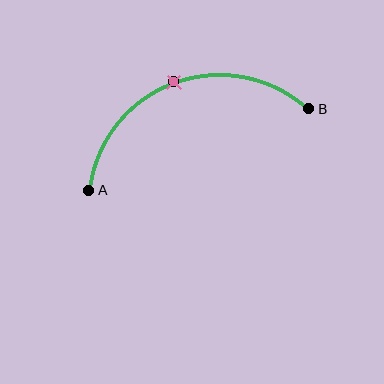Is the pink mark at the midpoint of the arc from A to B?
Yes. The pink mark lies on the arc at equal arc-length from both A and B — it is the arc midpoint.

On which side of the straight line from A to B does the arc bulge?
The arc bulges above the straight line connecting A and B.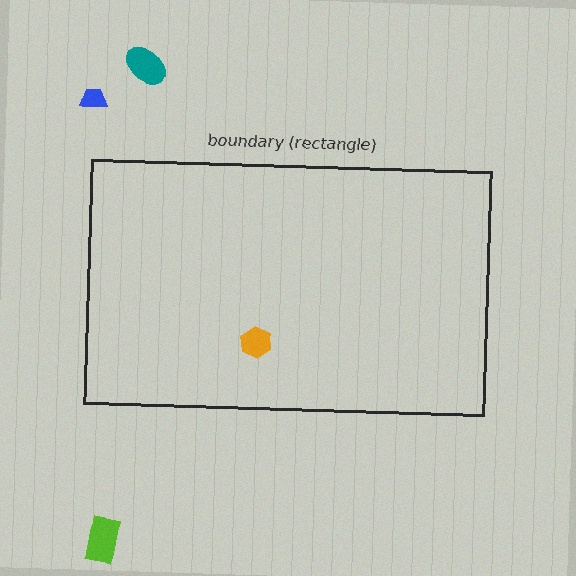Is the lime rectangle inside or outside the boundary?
Outside.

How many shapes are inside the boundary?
1 inside, 3 outside.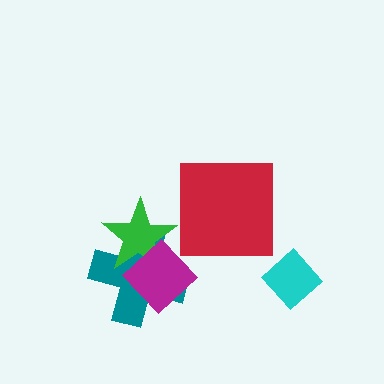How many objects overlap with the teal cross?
2 objects overlap with the teal cross.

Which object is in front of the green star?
The magenta diamond is in front of the green star.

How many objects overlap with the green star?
2 objects overlap with the green star.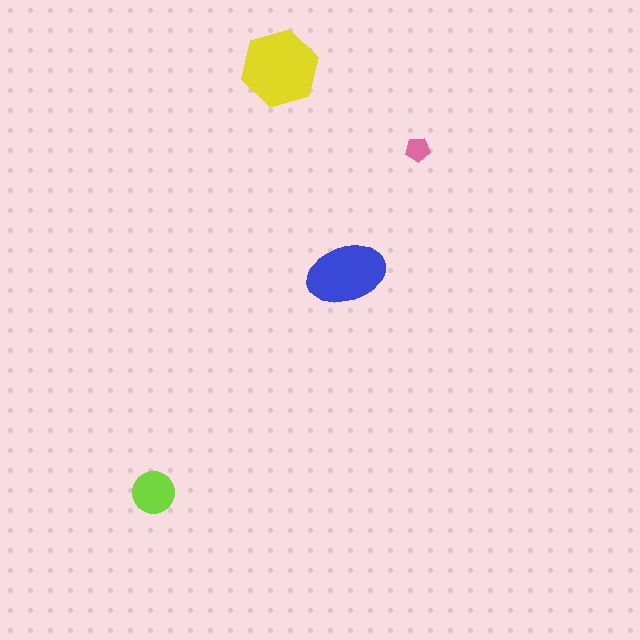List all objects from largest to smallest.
The yellow hexagon, the blue ellipse, the lime circle, the pink pentagon.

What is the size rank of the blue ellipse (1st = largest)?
2nd.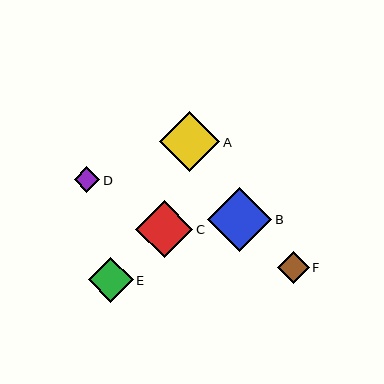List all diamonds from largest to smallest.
From largest to smallest: B, A, C, E, F, D.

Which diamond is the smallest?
Diamond D is the smallest with a size of approximately 26 pixels.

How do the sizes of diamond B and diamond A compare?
Diamond B and diamond A are approximately the same size.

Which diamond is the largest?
Diamond B is the largest with a size of approximately 64 pixels.